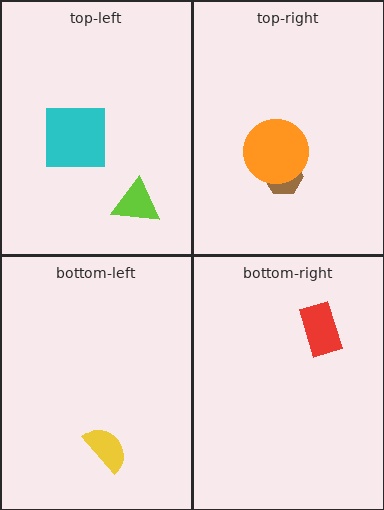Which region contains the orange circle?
The top-right region.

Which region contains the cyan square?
The top-left region.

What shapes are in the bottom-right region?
The red rectangle.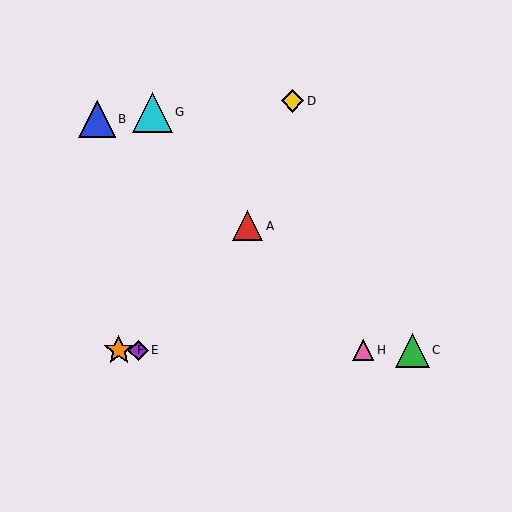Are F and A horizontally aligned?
No, F is at y≈350 and A is at y≈226.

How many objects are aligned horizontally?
4 objects (C, E, F, H) are aligned horizontally.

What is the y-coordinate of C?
Object C is at y≈350.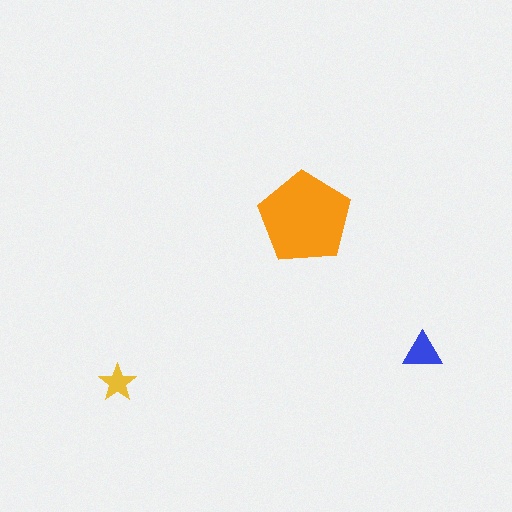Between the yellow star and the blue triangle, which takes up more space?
The blue triangle.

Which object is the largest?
The orange pentagon.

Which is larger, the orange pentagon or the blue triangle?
The orange pentagon.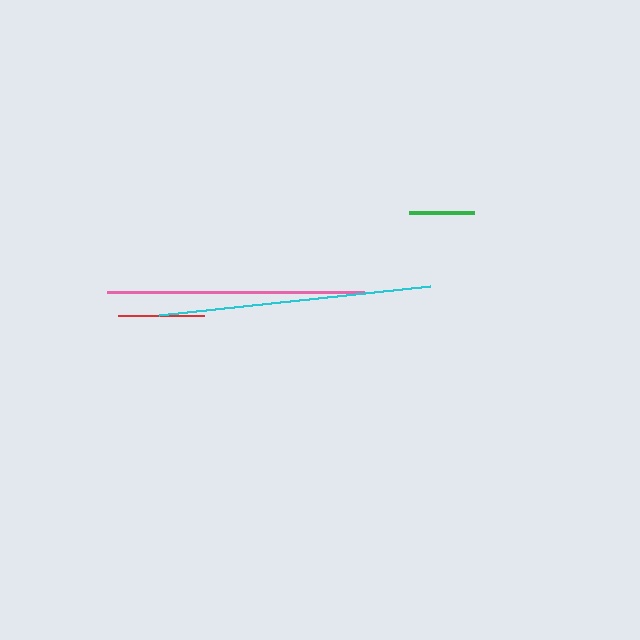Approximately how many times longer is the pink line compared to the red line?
The pink line is approximately 3.0 times the length of the red line.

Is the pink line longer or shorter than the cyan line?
The cyan line is longer than the pink line.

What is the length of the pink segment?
The pink segment is approximately 257 pixels long.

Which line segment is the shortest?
The green line is the shortest at approximately 65 pixels.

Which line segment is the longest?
The cyan line is the longest at approximately 273 pixels.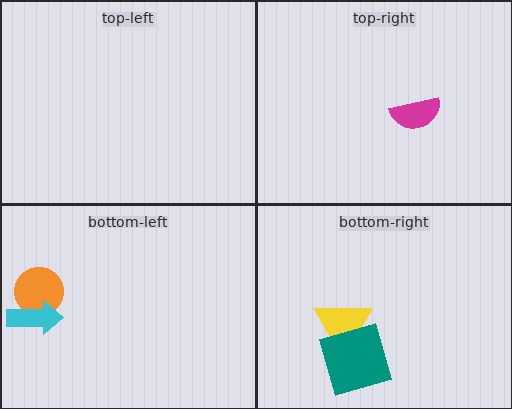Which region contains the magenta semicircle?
The top-right region.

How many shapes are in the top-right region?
1.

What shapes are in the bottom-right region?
The yellow triangle, the teal square.